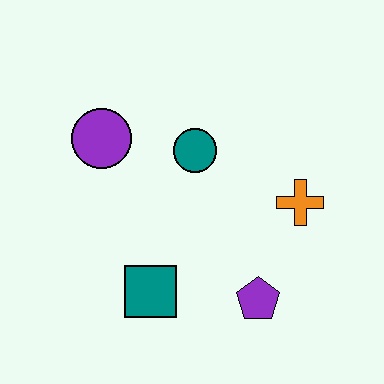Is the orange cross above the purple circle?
No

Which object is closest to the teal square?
The purple pentagon is closest to the teal square.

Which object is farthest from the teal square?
The orange cross is farthest from the teal square.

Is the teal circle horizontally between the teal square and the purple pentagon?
Yes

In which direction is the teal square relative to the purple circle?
The teal square is below the purple circle.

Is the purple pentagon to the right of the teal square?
Yes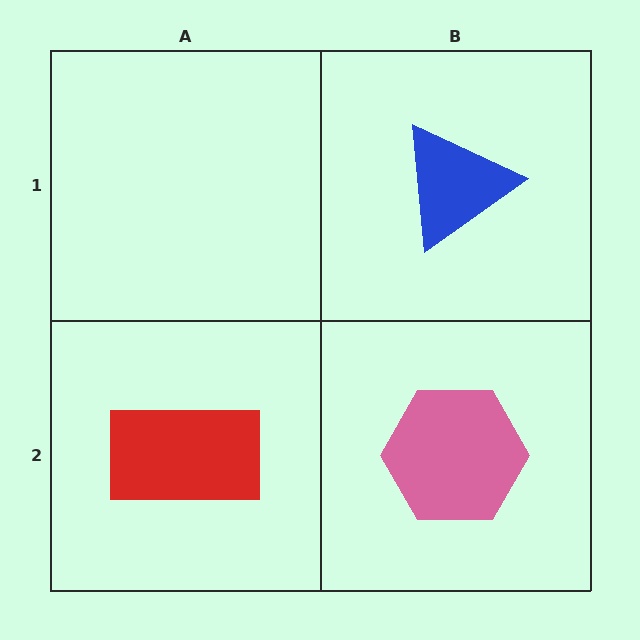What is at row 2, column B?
A pink hexagon.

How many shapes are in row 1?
1 shape.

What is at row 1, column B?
A blue triangle.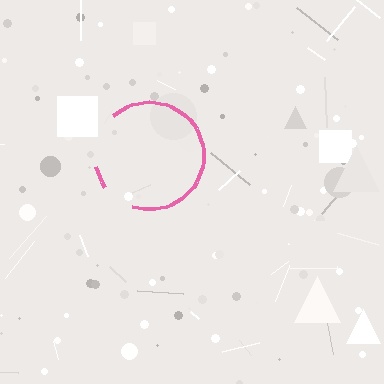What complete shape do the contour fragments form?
The contour fragments form a circle.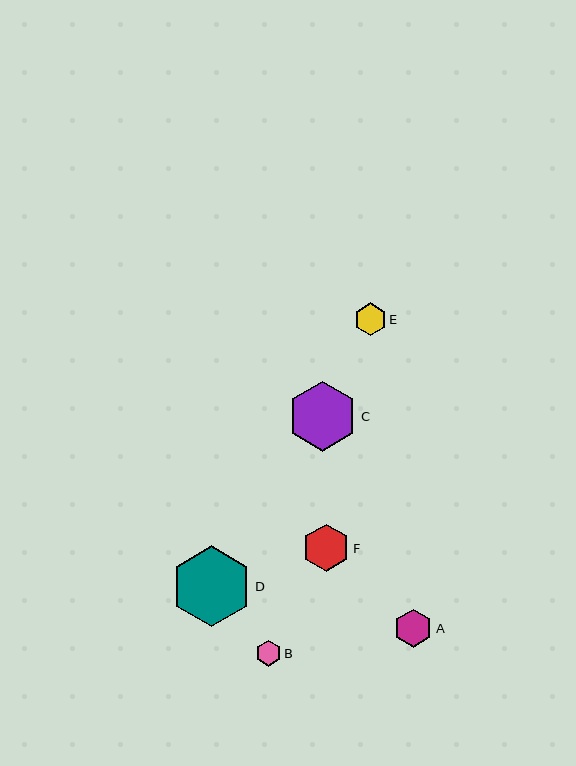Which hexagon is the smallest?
Hexagon B is the smallest with a size of approximately 26 pixels.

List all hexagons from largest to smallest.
From largest to smallest: D, C, F, A, E, B.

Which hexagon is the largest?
Hexagon D is the largest with a size of approximately 81 pixels.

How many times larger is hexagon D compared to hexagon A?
Hexagon D is approximately 2.1 times the size of hexagon A.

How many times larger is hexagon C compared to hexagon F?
Hexagon C is approximately 1.5 times the size of hexagon F.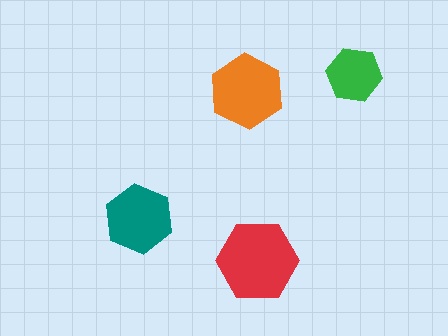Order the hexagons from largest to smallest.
the red one, the orange one, the teal one, the green one.